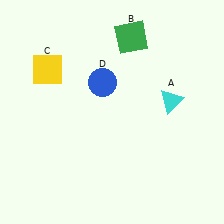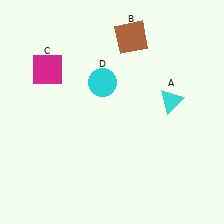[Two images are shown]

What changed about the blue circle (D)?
In Image 1, D is blue. In Image 2, it changed to cyan.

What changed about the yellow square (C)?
In Image 1, C is yellow. In Image 2, it changed to magenta.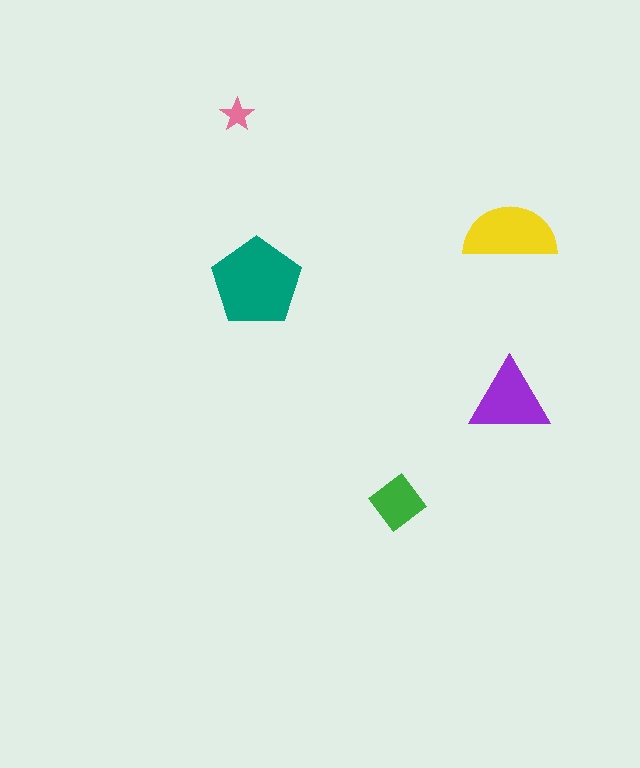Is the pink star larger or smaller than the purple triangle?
Smaller.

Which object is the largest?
The teal pentagon.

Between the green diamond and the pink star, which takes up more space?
The green diamond.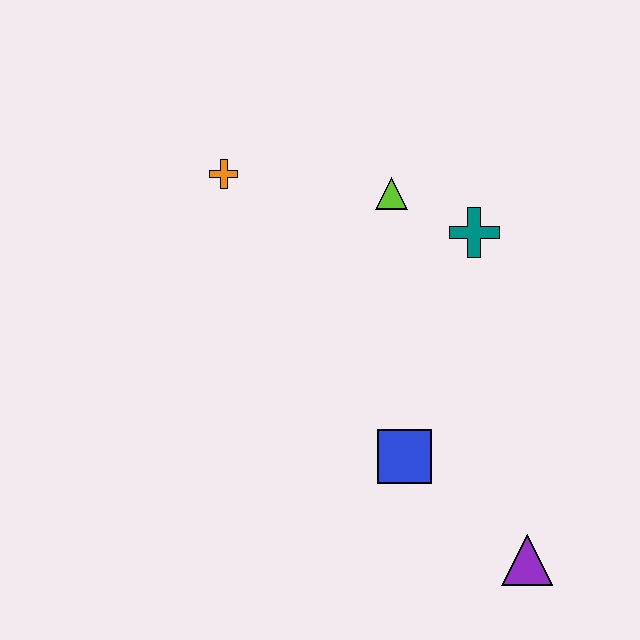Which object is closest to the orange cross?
The lime triangle is closest to the orange cross.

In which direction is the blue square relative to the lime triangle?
The blue square is below the lime triangle.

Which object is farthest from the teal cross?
The purple triangle is farthest from the teal cross.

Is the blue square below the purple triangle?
No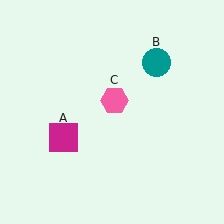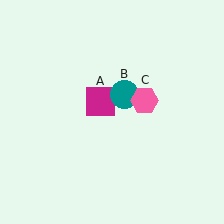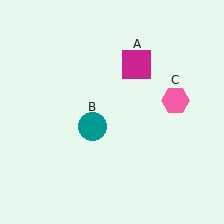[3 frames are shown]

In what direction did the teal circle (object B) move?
The teal circle (object B) moved down and to the left.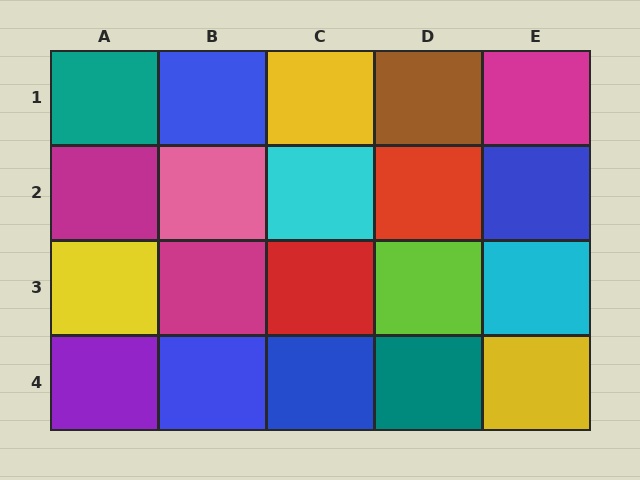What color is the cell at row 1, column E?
Magenta.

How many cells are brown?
1 cell is brown.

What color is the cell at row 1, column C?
Yellow.